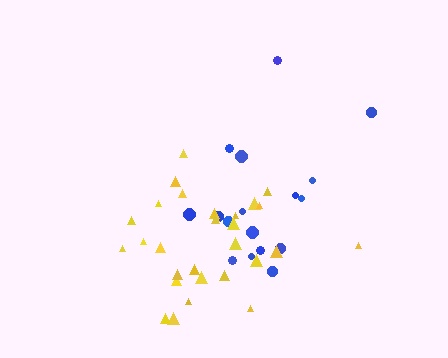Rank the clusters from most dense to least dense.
yellow, blue.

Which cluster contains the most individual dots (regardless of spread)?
Yellow (29).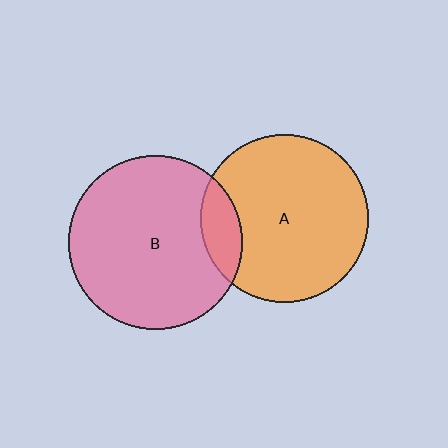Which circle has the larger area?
Circle B (pink).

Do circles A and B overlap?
Yes.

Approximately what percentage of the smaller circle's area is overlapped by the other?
Approximately 15%.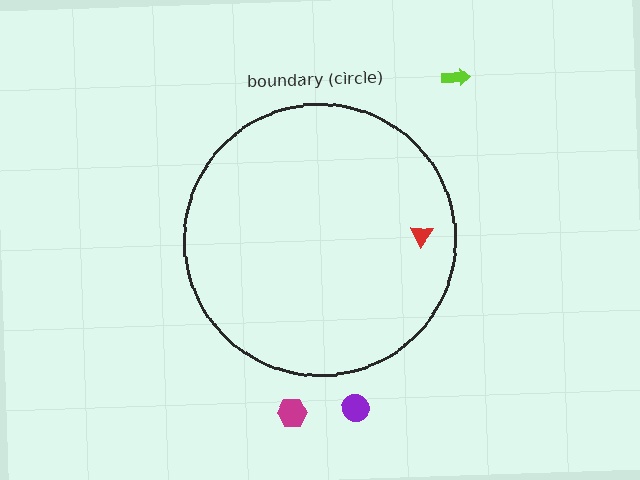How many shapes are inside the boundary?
1 inside, 3 outside.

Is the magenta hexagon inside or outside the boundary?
Outside.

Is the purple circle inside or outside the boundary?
Outside.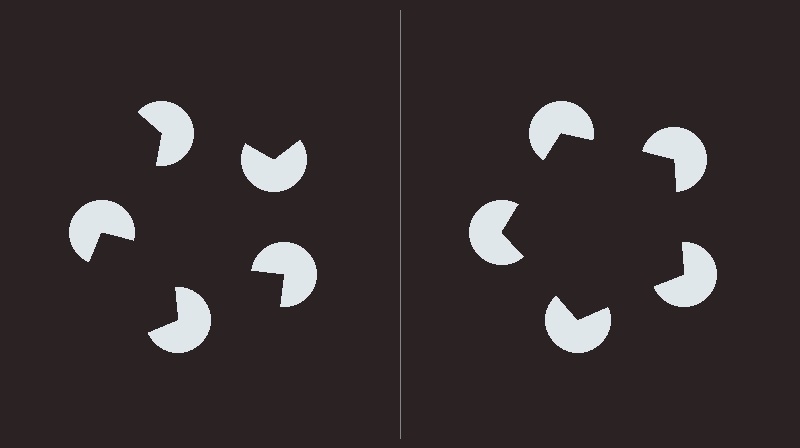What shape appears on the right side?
An illusory pentagon.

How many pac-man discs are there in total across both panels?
10 — 5 on each side.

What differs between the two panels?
The pac-man discs are positioned identically on both sides; only the wedge orientations differ. On the right they align to a pentagon; on the left they are misaligned.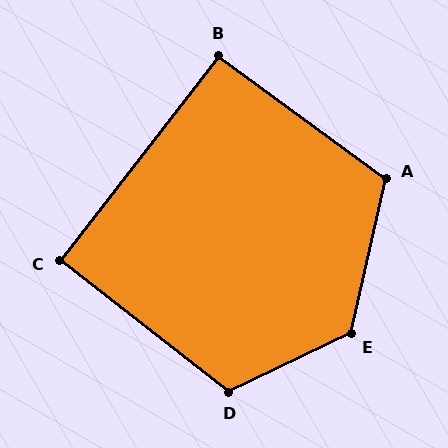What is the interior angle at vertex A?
Approximately 114 degrees (obtuse).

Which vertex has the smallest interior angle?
C, at approximately 90 degrees.